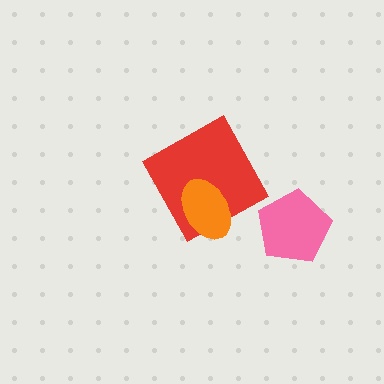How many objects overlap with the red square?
1 object overlaps with the red square.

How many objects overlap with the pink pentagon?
0 objects overlap with the pink pentagon.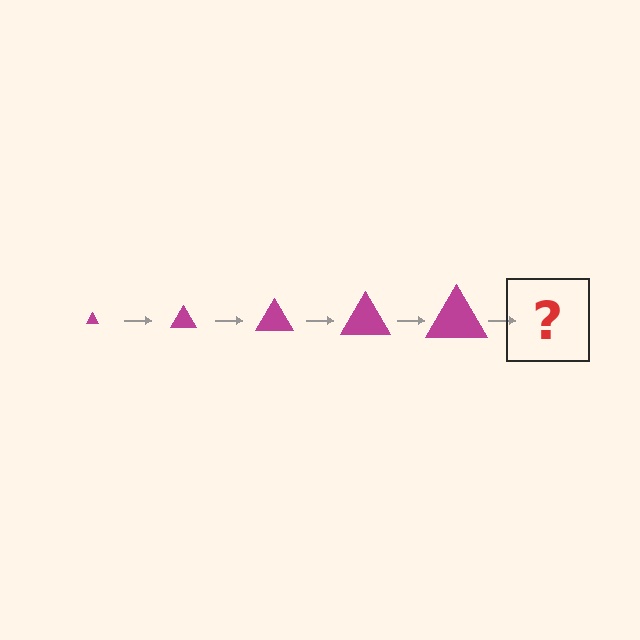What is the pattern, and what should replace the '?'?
The pattern is that the triangle gets progressively larger each step. The '?' should be a magenta triangle, larger than the previous one.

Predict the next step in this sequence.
The next step is a magenta triangle, larger than the previous one.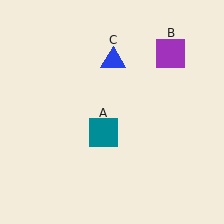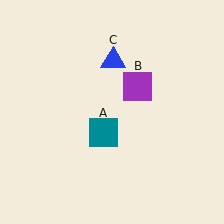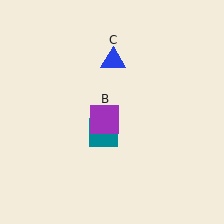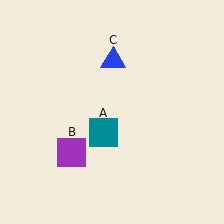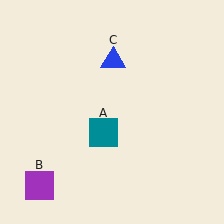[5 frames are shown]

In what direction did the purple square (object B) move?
The purple square (object B) moved down and to the left.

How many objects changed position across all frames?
1 object changed position: purple square (object B).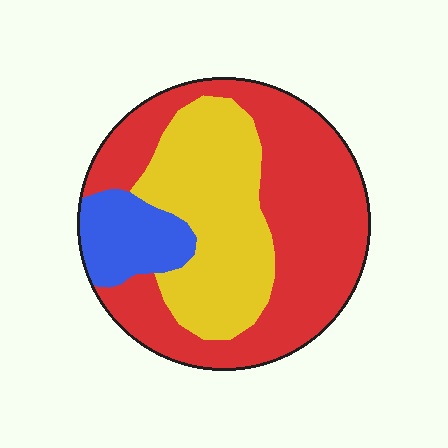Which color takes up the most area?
Red, at roughly 55%.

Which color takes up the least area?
Blue, at roughly 15%.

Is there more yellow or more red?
Red.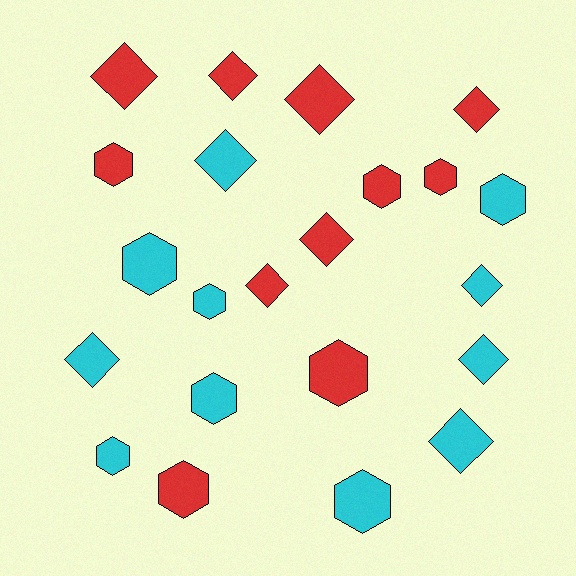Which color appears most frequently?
Red, with 11 objects.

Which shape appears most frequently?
Diamond, with 11 objects.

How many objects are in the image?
There are 22 objects.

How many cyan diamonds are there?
There are 5 cyan diamonds.